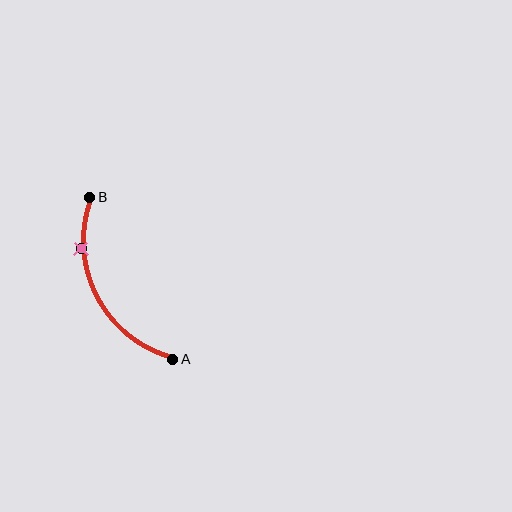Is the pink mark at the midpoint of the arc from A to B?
No. The pink mark lies on the arc but is closer to endpoint B. The arc midpoint would be at the point on the curve equidistant along the arc from both A and B.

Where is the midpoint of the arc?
The arc midpoint is the point on the curve farthest from the straight line joining A and B. It sits to the left of that line.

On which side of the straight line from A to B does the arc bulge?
The arc bulges to the left of the straight line connecting A and B.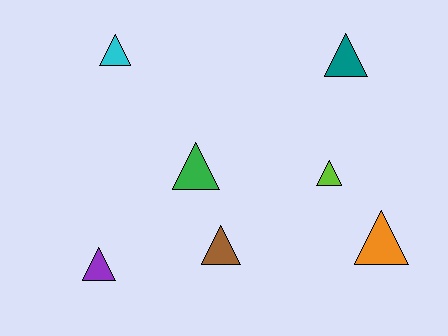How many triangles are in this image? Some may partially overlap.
There are 7 triangles.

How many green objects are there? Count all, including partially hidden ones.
There is 1 green object.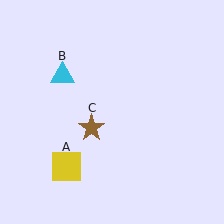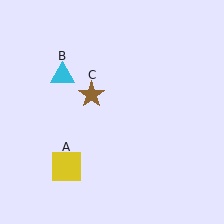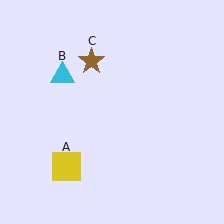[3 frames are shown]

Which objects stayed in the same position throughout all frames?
Yellow square (object A) and cyan triangle (object B) remained stationary.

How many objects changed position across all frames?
1 object changed position: brown star (object C).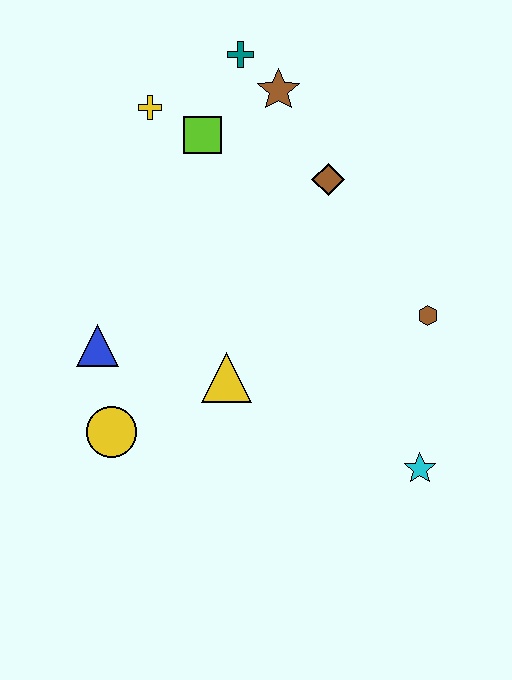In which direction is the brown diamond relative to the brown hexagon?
The brown diamond is above the brown hexagon.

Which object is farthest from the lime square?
The cyan star is farthest from the lime square.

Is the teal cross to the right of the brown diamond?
No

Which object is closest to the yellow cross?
The lime square is closest to the yellow cross.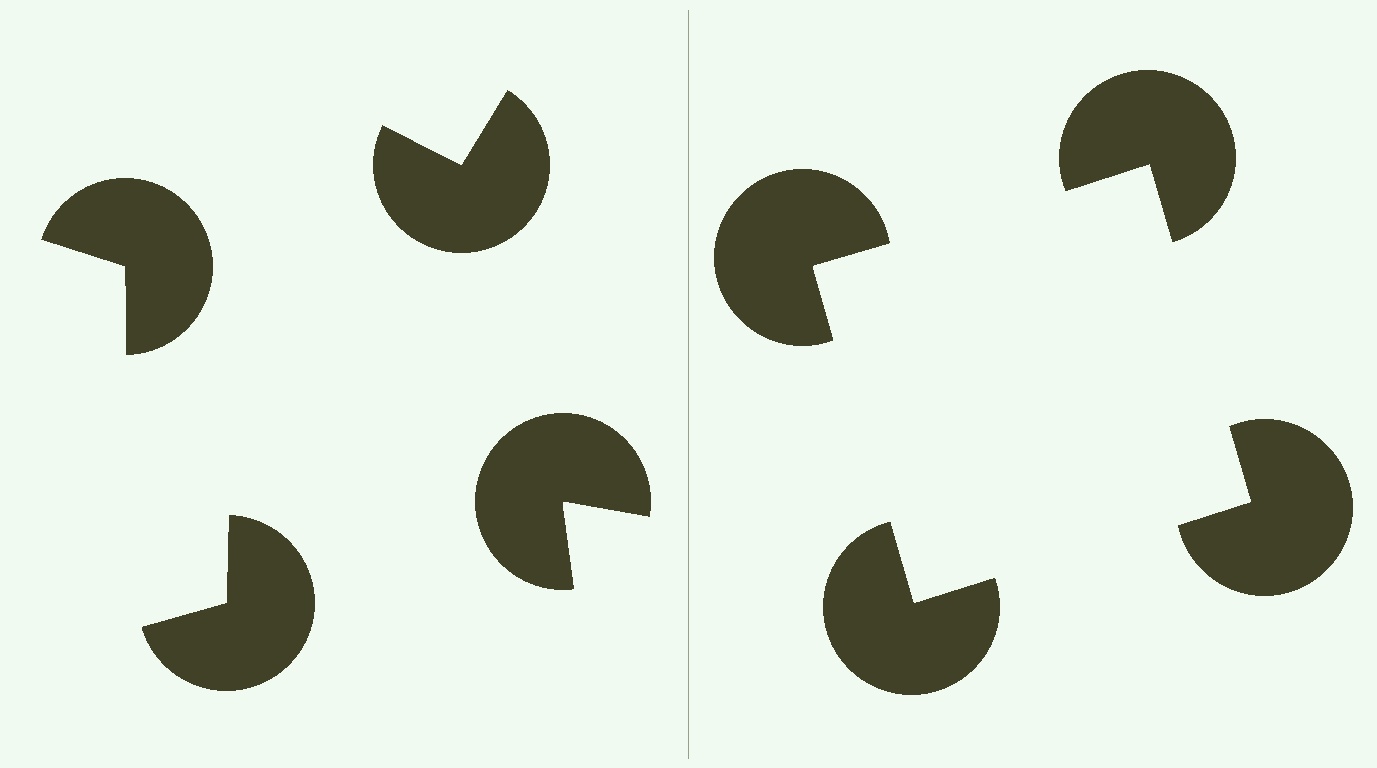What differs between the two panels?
The pac-man discs are positioned identically on both sides; only the wedge orientations differ. On the right they align to a square; on the left they are misaligned.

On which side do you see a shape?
An illusory square appears on the right side. On the left side the wedge cuts are rotated, so no coherent shape forms.